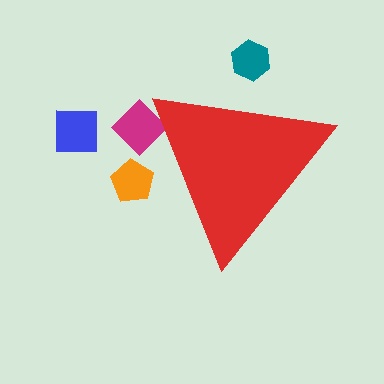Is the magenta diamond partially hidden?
Yes, the magenta diamond is partially hidden behind the red triangle.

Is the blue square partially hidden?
No, the blue square is fully visible.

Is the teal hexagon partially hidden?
Yes, the teal hexagon is partially hidden behind the red triangle.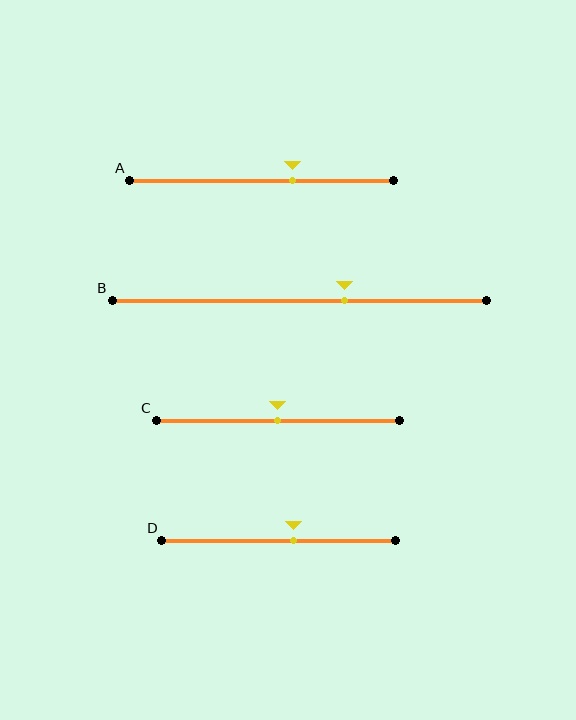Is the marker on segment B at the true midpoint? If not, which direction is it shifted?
No, the marker on segment B is shifted to the right by about 12% of the segment length.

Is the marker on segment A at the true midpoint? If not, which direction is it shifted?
No, the marker on segment A is shifted to the right by about 12% of the segment length.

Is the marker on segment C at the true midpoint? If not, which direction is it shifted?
Yes, the marker on segment C is at the true midpoint.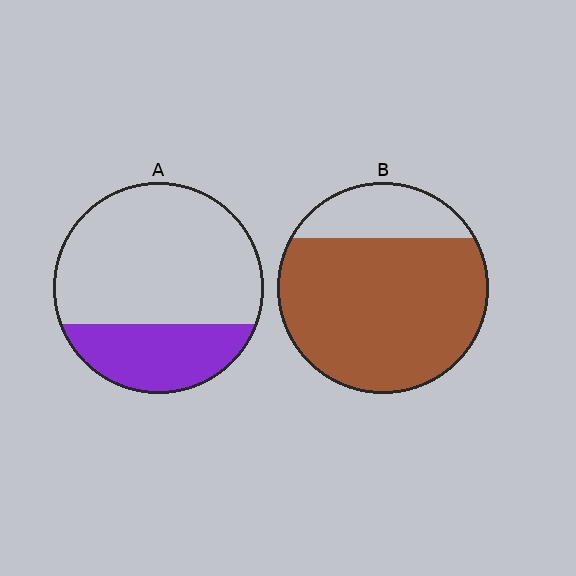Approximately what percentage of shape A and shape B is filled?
A is approximately 30% and B is approximately 80%.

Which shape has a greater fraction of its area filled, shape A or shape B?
Shape B.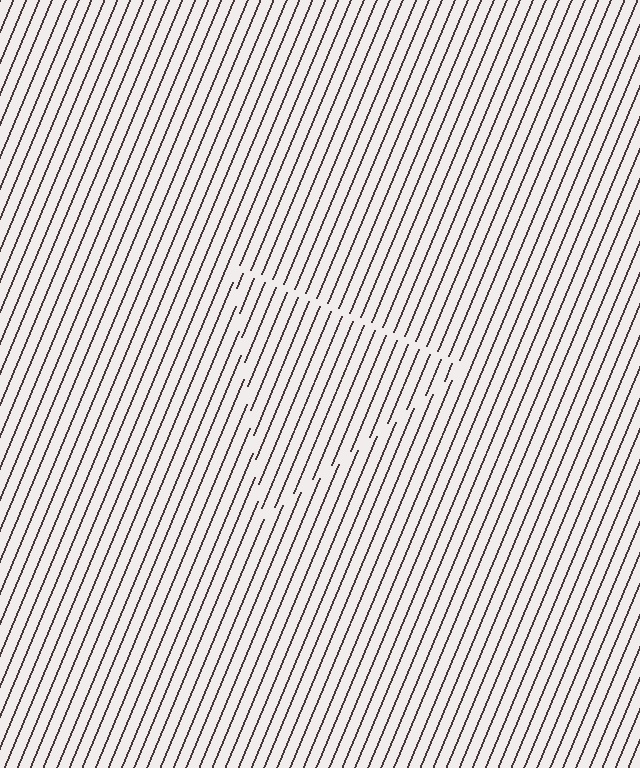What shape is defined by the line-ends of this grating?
An illusory triangle. The interior of the shape contains the same grating, shifted by half a period — the contour is defined by the phase discontinuity where line-ends from the inner and outer gratings abut.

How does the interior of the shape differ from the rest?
The interior of the shape contains the same grating, shifted by half a period — the contour is defined by the phase discontinuity where line-ends from the inner and outer gratings abut.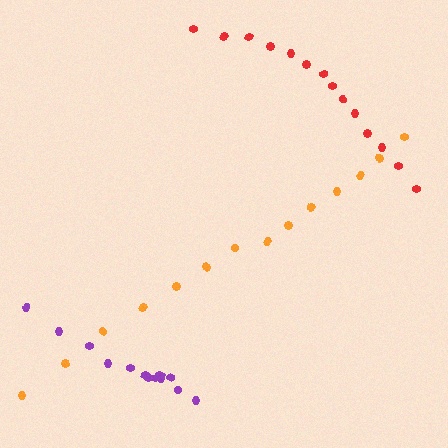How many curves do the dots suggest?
There are 3 distinct paths.